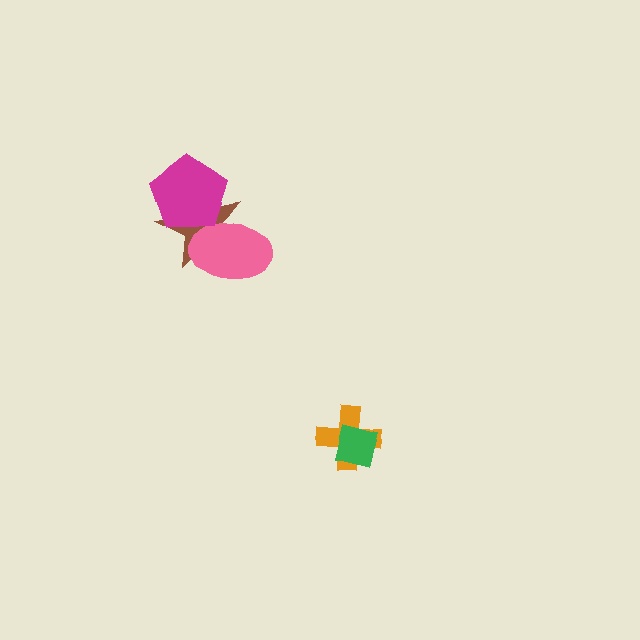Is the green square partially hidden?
No, no other shape covers it.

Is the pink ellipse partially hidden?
Yes, it is partially covered by another shape.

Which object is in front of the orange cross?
The green square is in front of the orange cross.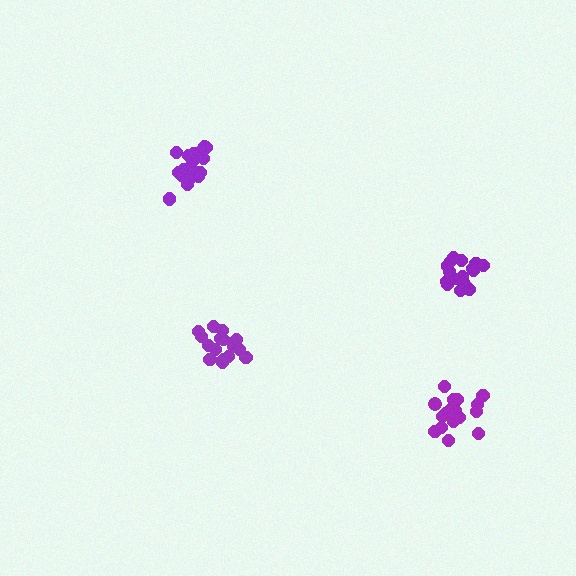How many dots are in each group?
Group 1: 20 dots, Group 2: 16 dots, Group 3: 17 dots, Group 4: 19 dots (72 total).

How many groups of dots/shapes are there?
There are 4 groups.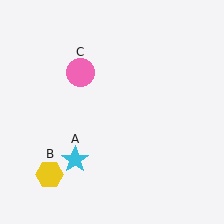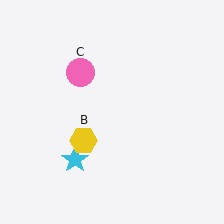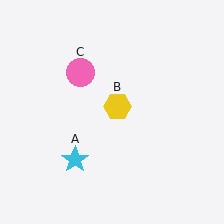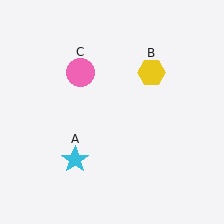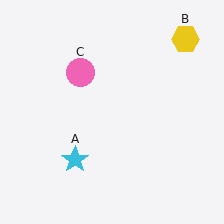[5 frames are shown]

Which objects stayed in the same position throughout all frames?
Cyan star (object A) and pink circle (object C) remained stationary.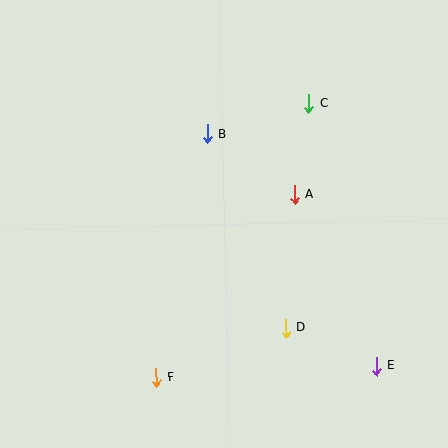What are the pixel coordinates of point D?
Point D is at (286, 328).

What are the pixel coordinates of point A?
Point A is at (295, 195).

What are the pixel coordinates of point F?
Point F is at (156, 377).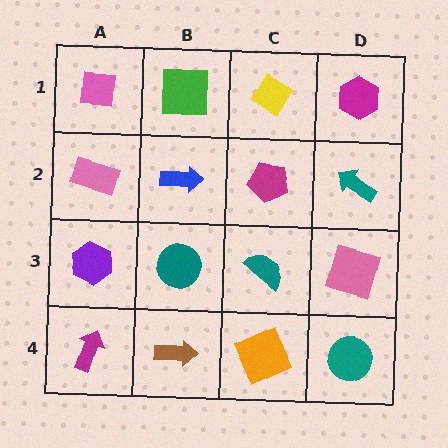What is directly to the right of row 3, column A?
A teal circle.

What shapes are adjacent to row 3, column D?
A teal arrow (row 2, column D), a teal circle (row 4, column D), a teal semicircle (row 3, column C).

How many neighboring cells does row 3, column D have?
3.